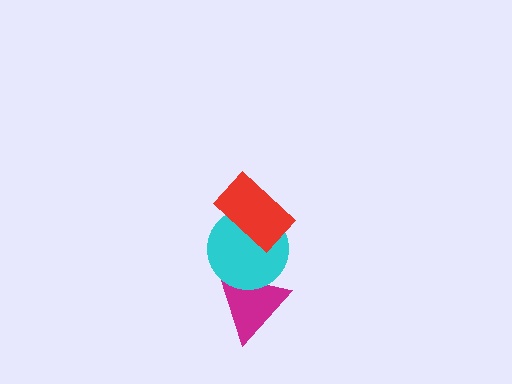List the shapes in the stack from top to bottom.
From top to bottom: the red rectangle, the cyan circle, the magenta triangle.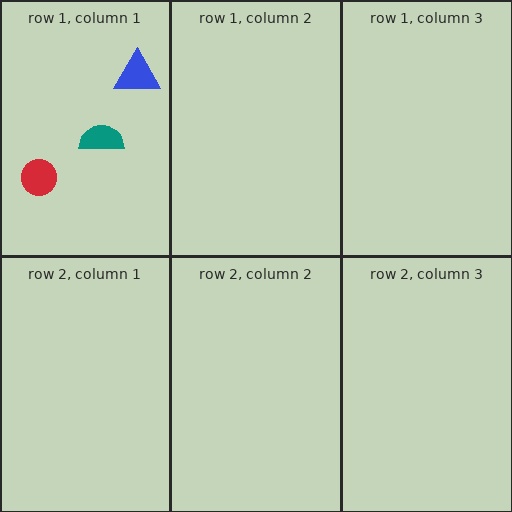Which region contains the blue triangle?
The row 1, column 1 region.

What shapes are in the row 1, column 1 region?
The blue triangle, the red circle, the teal semicircle.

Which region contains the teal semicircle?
The row 1, column 1 region.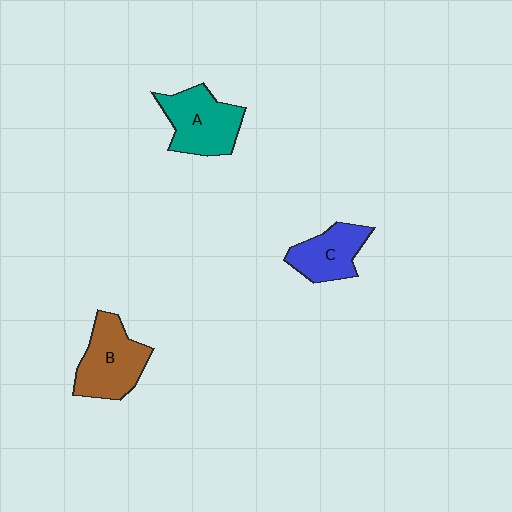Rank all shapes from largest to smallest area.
From largest to smallest: B (brown), A (teal), C (blue).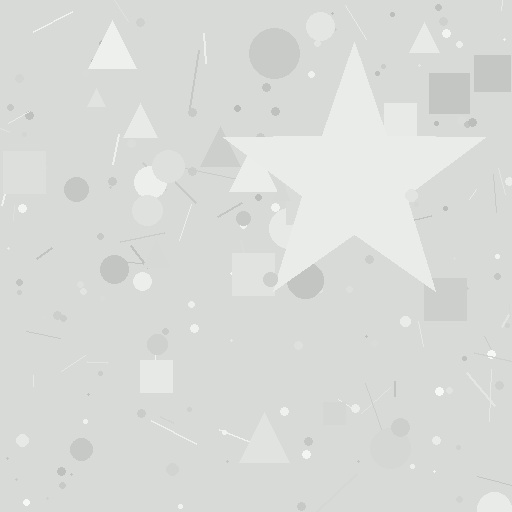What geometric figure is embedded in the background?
A star is embedded in the background.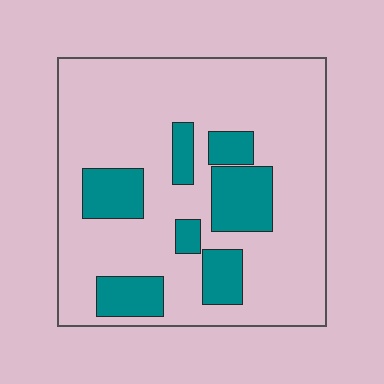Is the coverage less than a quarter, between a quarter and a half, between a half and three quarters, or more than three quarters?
Less than a quarter.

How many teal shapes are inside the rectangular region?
7.